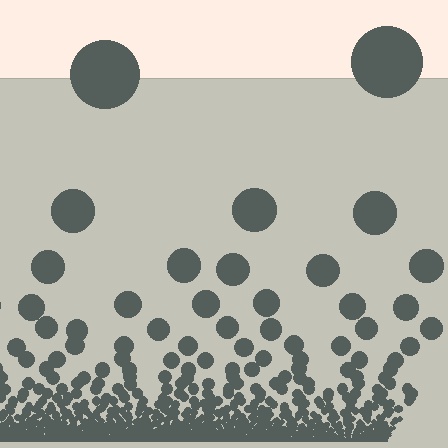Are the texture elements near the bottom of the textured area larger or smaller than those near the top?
Smaller. The gradient is inverted — elements near the bottom are smaller and denser.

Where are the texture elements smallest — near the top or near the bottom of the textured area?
Near the bottom.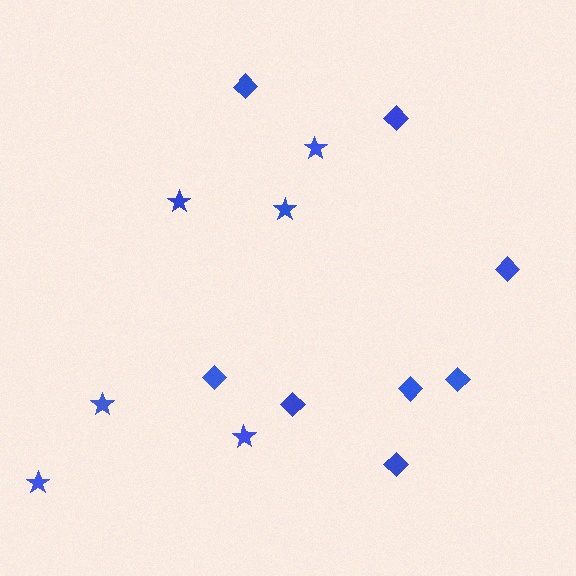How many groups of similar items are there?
There are 2 groups: one group of stars (6) and one group of diamonds (8).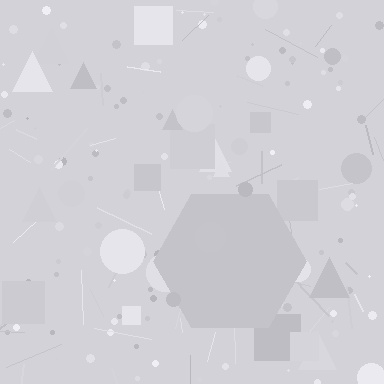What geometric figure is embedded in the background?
A hexagon is embedded in the background.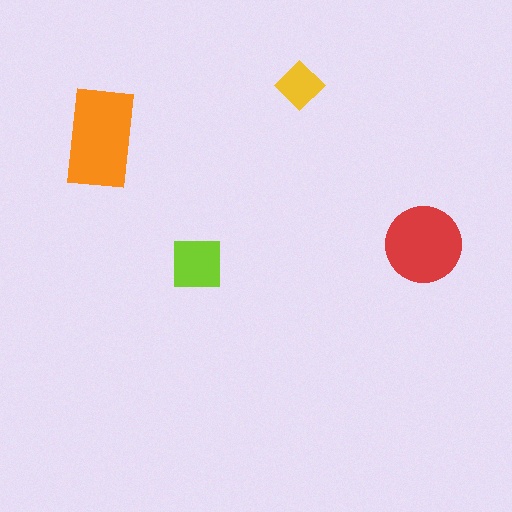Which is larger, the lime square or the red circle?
The red circle.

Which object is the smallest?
The yellow diamond.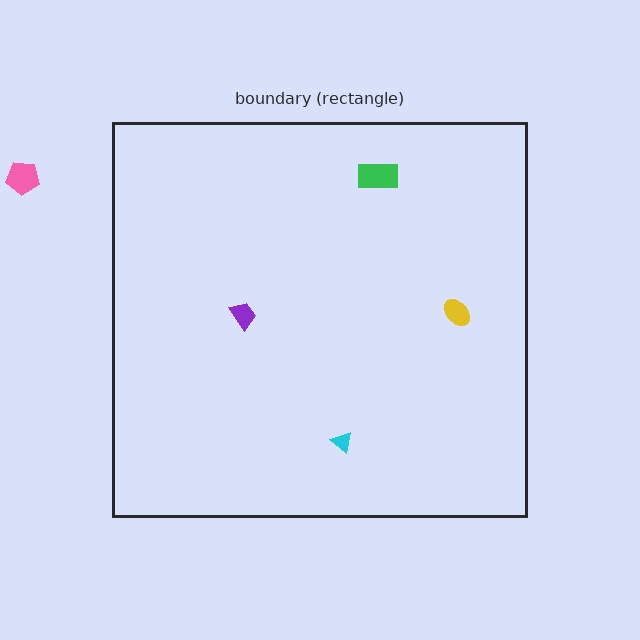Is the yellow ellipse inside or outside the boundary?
Inside.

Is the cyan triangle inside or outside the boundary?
Inside.